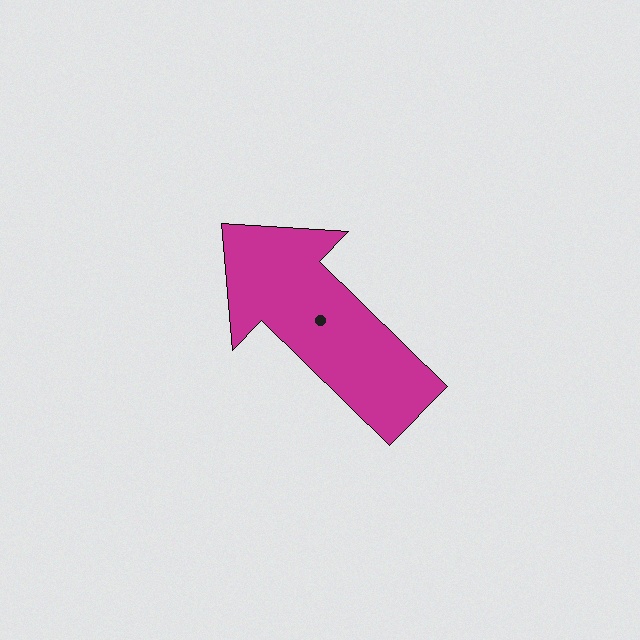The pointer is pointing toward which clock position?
Roughly 10 o'clock.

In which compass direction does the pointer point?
Northwest.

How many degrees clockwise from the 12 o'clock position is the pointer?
Approximately 314 degrees.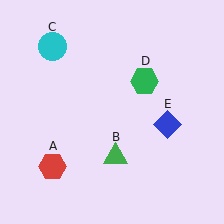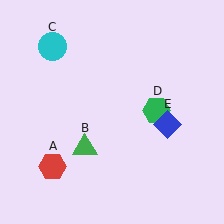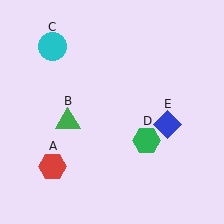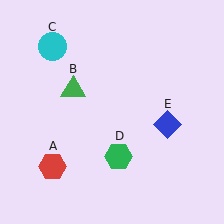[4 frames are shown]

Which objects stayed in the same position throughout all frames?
Red hexagon (object A) and cyan circle (object C) and blue diamond (object E) remained stationary.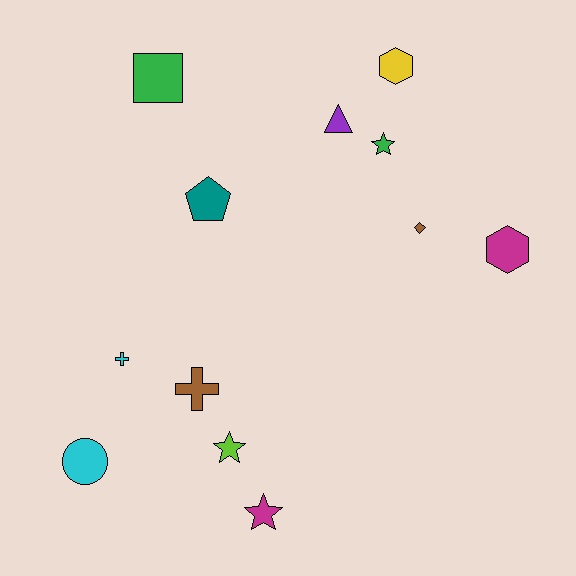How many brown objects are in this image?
There are 2 brown objects.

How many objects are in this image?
There are 12 objects.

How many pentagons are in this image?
There is 1 pentagon.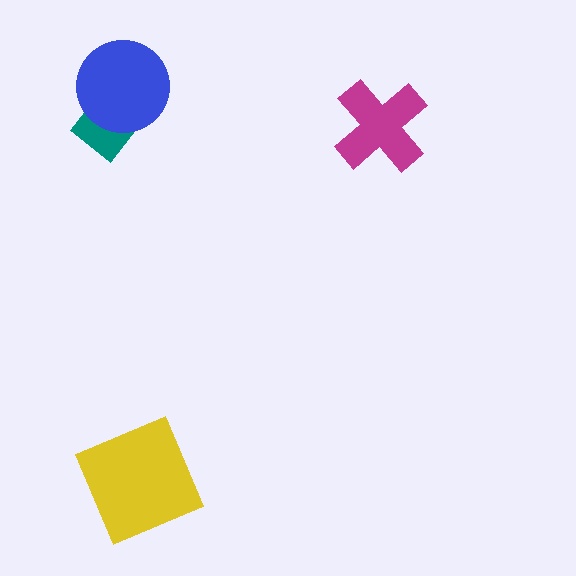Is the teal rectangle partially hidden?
Yes, it is partially covered by another shape.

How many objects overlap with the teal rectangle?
1 object overlaps with the teal rectangle.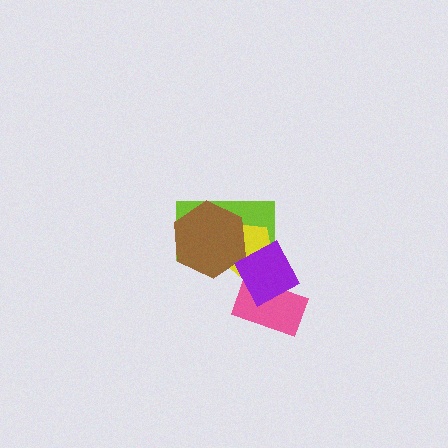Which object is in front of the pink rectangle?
The purple diamond is in front of the pink rectangle.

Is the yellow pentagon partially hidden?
Yes, it is partially covered by another shape.